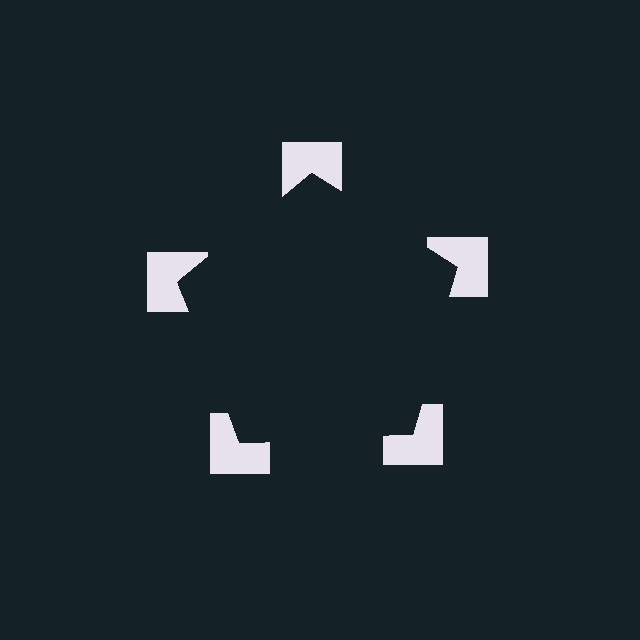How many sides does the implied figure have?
5 sides.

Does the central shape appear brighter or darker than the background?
It typically appears slightly darker than the background, even though no actual brightness change is drawn.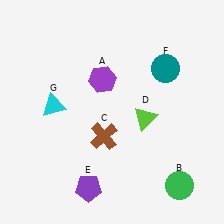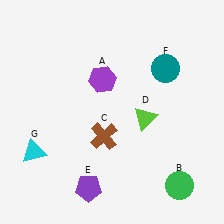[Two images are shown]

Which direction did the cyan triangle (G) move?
The cyan triangle (G) moved down.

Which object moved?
The cyan triangle (G) moved down.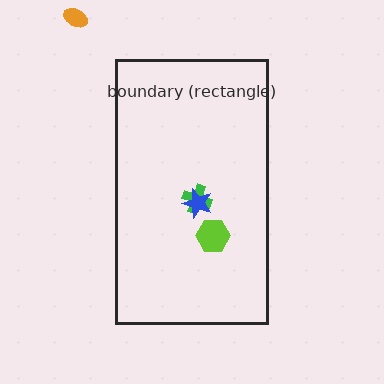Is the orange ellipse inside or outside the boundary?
Outside.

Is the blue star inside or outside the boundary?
Inside.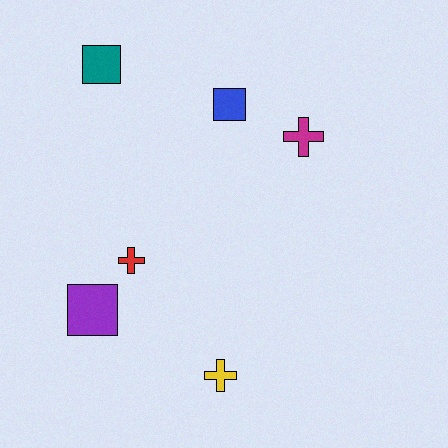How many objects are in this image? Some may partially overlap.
There are 6 objects.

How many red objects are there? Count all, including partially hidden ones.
There is 1 red object.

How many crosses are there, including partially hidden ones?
There are 3 crosses.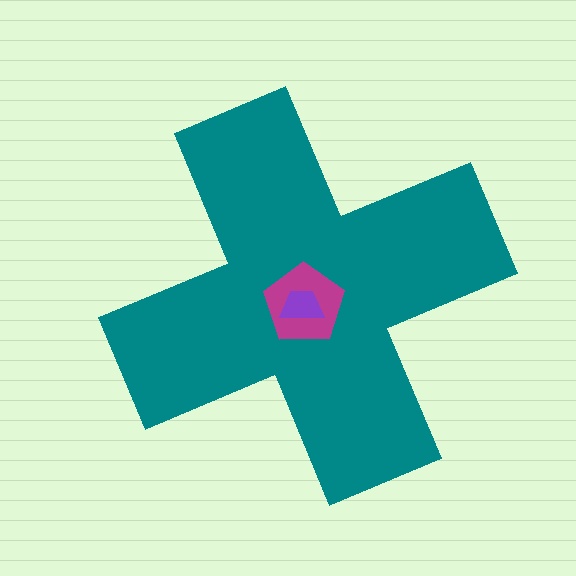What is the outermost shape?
The teal cross.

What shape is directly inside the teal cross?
The magenta pentagon.